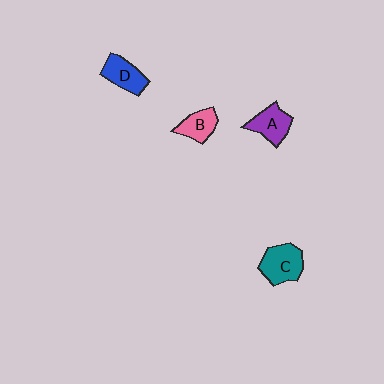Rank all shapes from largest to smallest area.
From largest to smallest: C (teal), A (purple), D (blue), B (pink).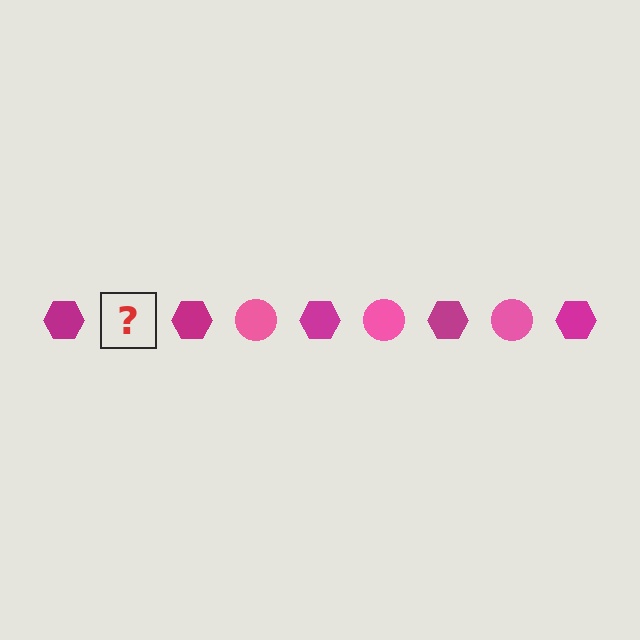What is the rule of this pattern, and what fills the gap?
The rule is that the pattern alternates between magenta hexagon and pink circle. The gap should be filled with a pink circle.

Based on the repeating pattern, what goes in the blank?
The blank should be a pink circle.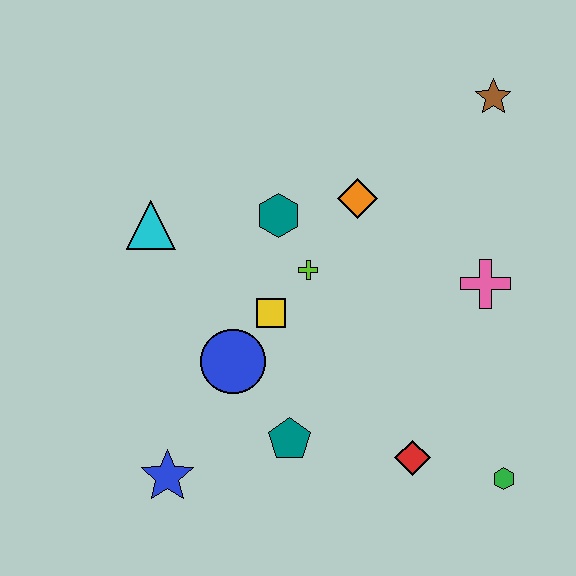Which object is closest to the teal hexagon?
The lime cross is closest to the teal hexagon.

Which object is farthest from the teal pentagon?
The brown star is farthest from the teal pentagon.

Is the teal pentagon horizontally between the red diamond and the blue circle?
Yes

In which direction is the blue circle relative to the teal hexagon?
The blue circle is below the teal hexagon.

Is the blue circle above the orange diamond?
No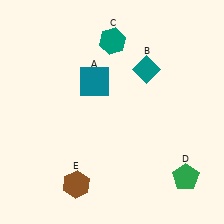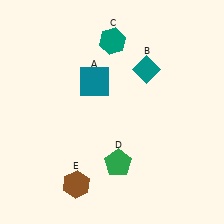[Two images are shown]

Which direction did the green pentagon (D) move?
The green pentagon (D) moved left.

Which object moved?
The green pentagon (D) moved left.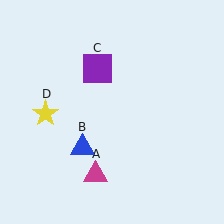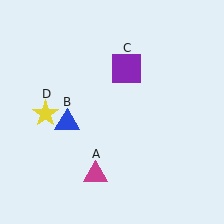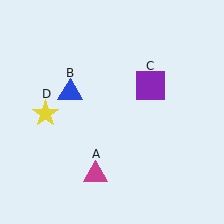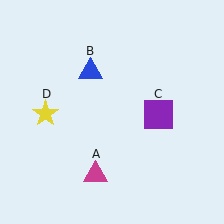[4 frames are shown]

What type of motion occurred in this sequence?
The blue triangle (object B), purple square (object C) rotated clockwise around the center of the scene.